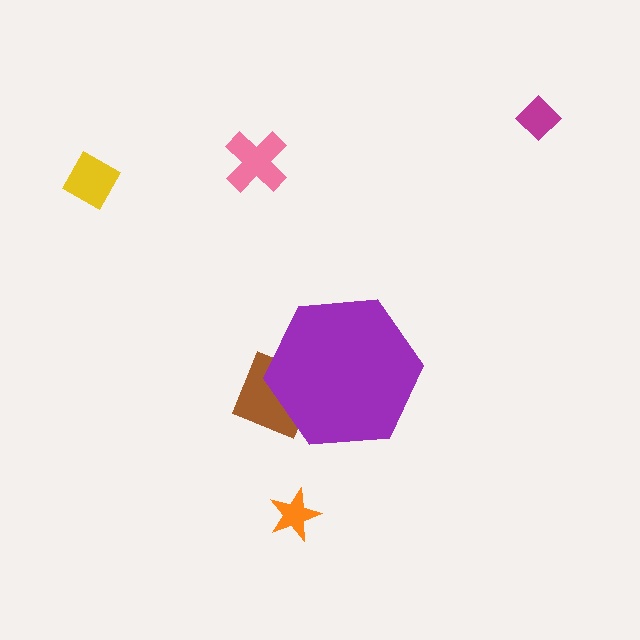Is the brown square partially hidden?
Yes, the brown square is partially hidden behind the purple hexagon.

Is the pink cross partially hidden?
No, the pink cross is fully visible.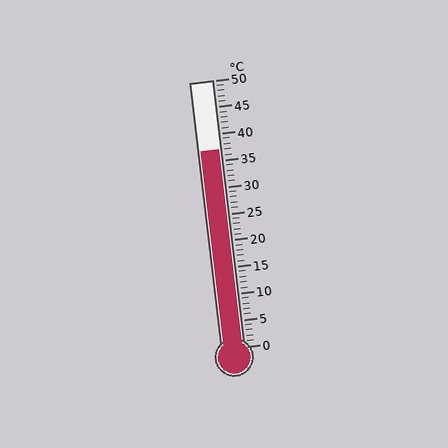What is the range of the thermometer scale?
The thermometer scale ranges from 0°C to 50°C.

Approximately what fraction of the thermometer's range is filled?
The thermometer is filled to approximately 75% of its range.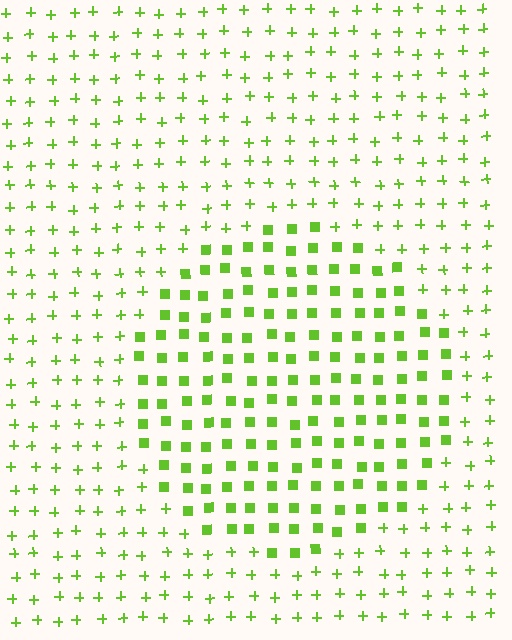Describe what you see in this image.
The image is filled with small lime elements arranged in a uniform grid. A circle-shaped region contains squares, while the surrounding area contains plus signs. The boundary is defined purely by the change in element shape.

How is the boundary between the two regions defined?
The boundary is defined by a change in element shape: squares inside vs. plus signs outside. All elements share the same color and spacing.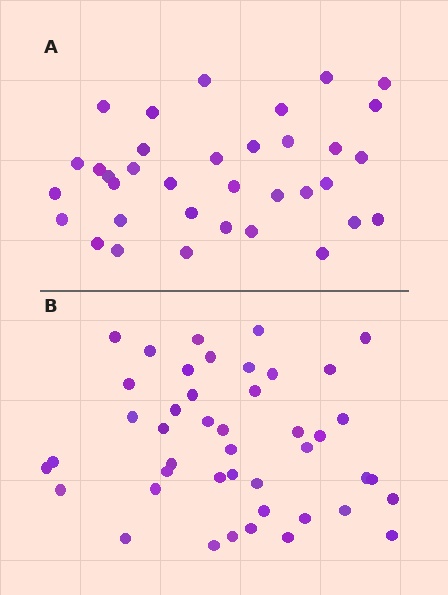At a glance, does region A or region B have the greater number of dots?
Region B (the bottom region) has more dots.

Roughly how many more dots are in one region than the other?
Region B has roughly 8 or so more dots than region A.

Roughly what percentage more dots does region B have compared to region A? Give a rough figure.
About 25% more.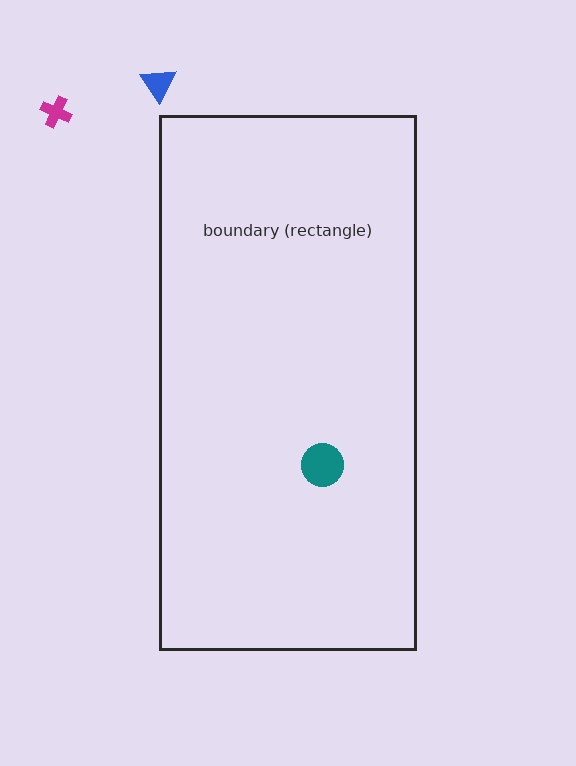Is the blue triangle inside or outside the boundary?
Outside.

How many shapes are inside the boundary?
1 inside, 2 outside.